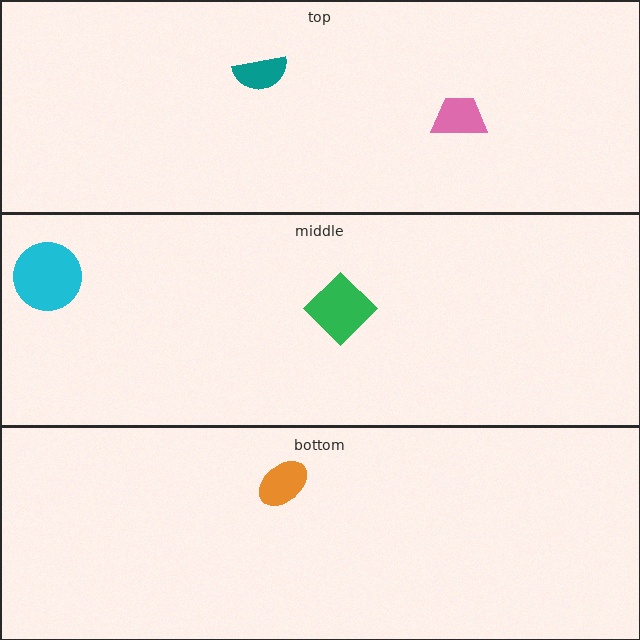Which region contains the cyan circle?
The middle region.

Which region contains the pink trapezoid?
The top region.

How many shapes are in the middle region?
2.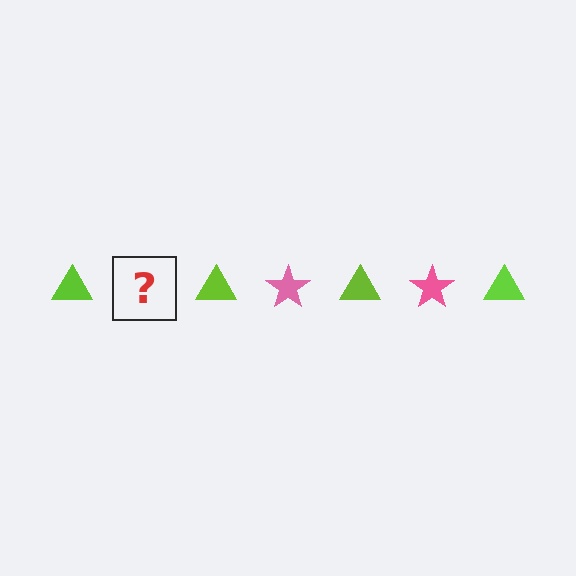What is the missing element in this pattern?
The missing element is a pink star.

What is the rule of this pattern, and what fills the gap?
The rule is that the pattern alternates between lime triangle and pink star. The gap should be filled with a pink star.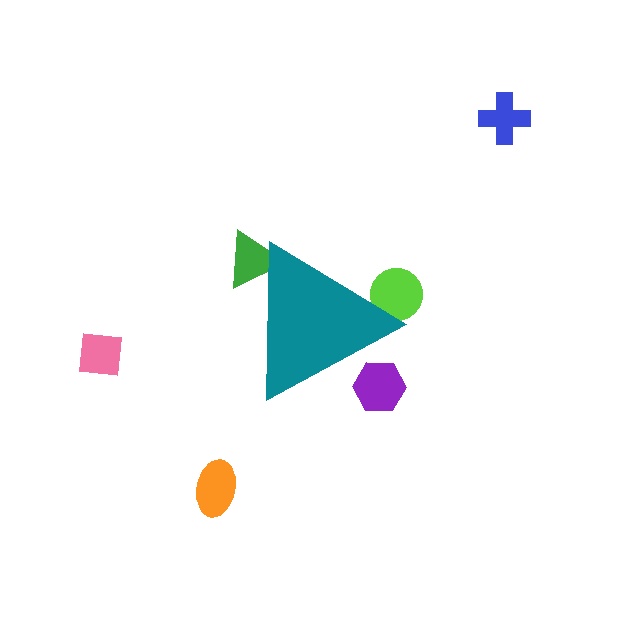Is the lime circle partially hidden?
Yes, the lime circle is partially hidden behind the teal triangle.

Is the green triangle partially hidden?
Yes, the green triangle is partially hidden behind the teal triangle.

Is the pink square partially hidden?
No, the pink square is fully visible.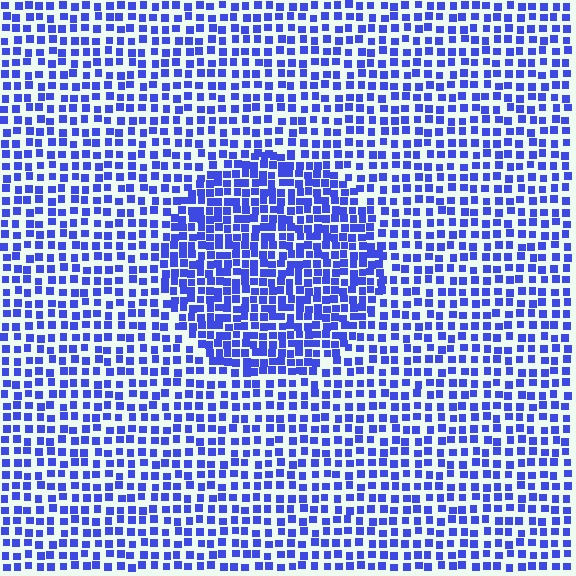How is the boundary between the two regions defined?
The boundary is defined by a change in element density (approximately 1.6x ratio). All elements are the same color, size, and shape.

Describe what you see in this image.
The image contains small blue elements arranged at two different densities. A circle-shaped region is visible where the elements are more densely packed than the surrounding area.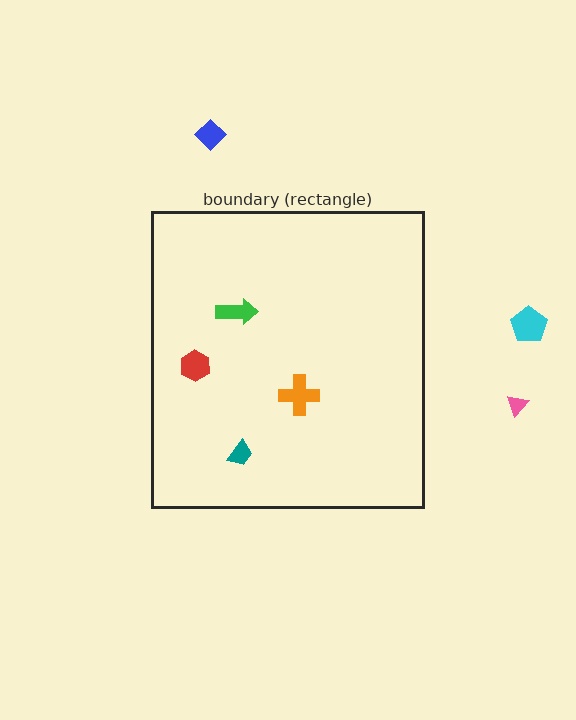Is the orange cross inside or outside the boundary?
Inside.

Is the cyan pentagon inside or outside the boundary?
Outside.